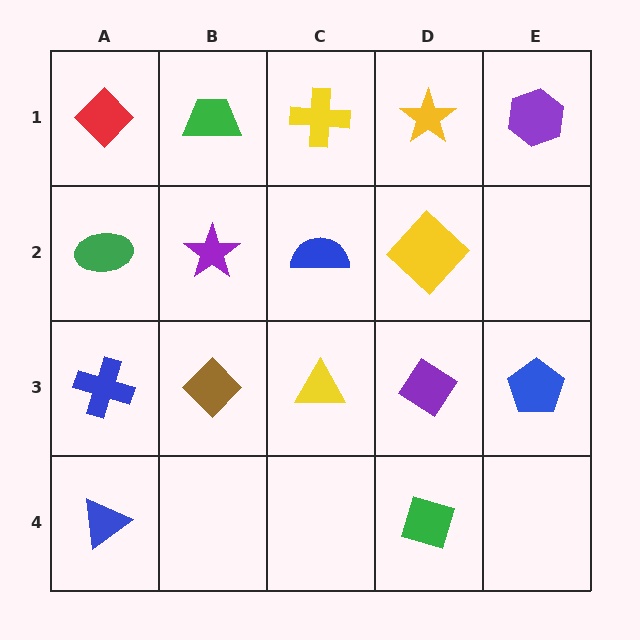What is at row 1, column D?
A yellow star.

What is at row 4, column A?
A blue triangle.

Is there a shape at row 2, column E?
No, that cell is empty.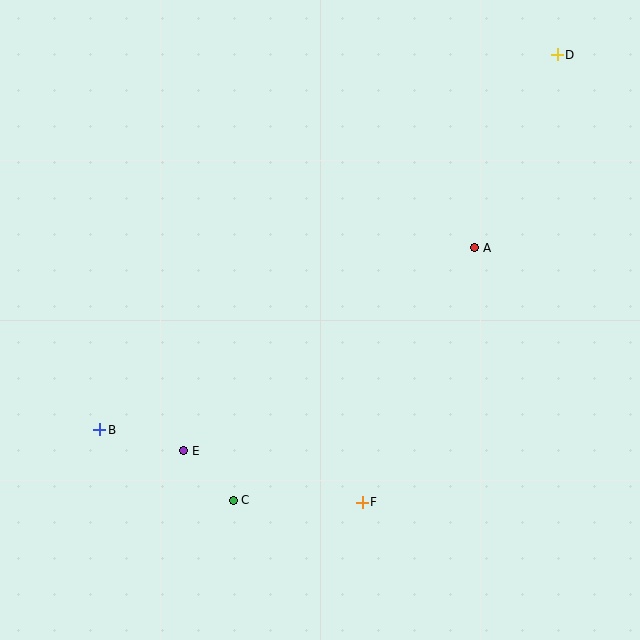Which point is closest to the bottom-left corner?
Point B is closest to the bottom-left corner.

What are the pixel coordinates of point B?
Point B is at (100, 430).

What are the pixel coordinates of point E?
Point E is at (184, 451).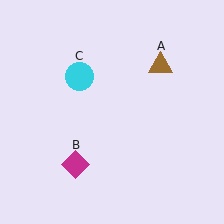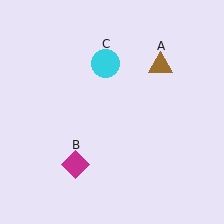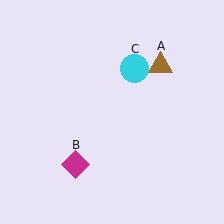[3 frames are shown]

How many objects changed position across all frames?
1 object changed position: cyan circle (object C).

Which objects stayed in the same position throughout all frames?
Brown triangle (object A) and magenta diamond (object B) remained stationary.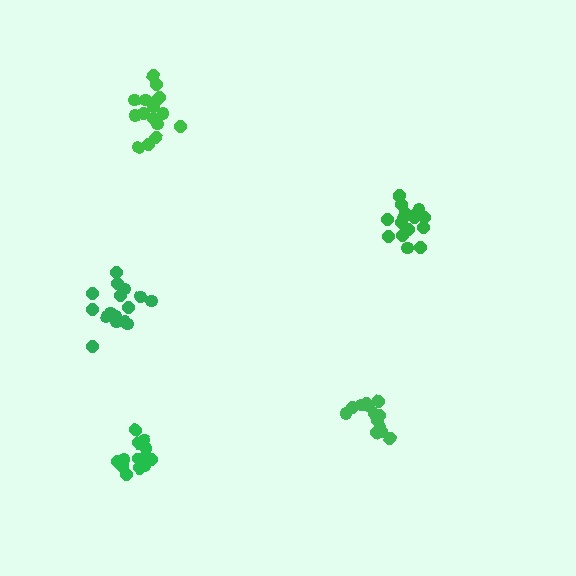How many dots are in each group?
Group 1: 16 dots, Group 2: 16 dots, Group 3: 15 dots, Group 4: 17 dots, Group 5: 15 dots (79 total).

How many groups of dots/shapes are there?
There are 5 groups.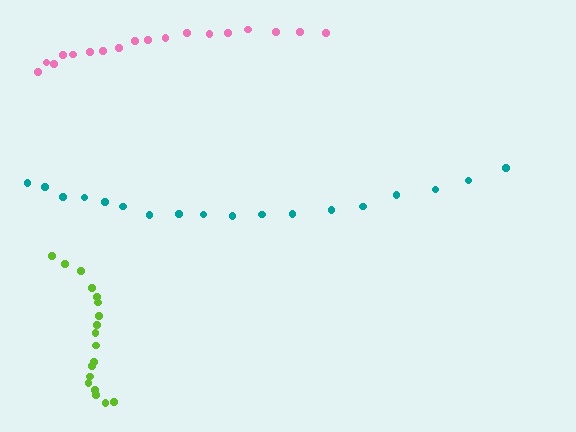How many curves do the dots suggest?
There are 3 distinct paths.